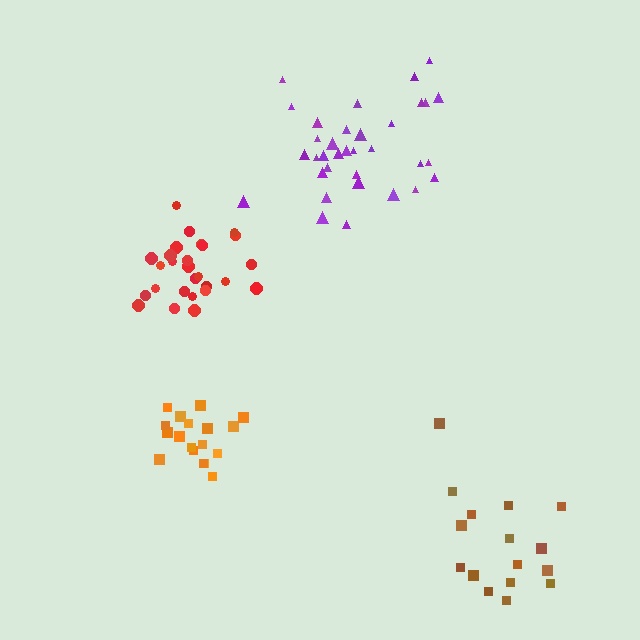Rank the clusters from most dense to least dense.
red, orange, purple, brown.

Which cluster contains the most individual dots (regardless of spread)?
Purple (34).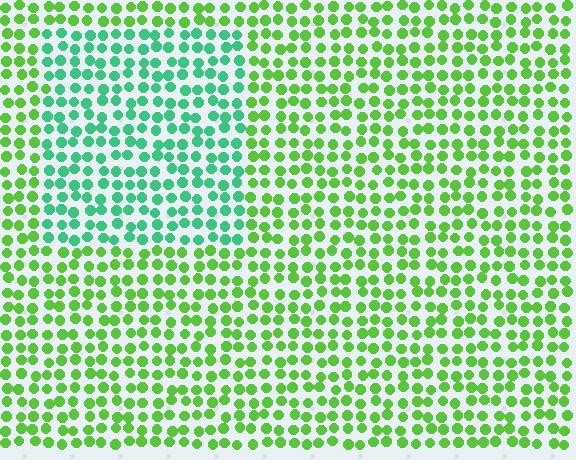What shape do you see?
I see a rectangle.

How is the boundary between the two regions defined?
The boundary is defined purely by a slight shift in hue (about 44 degrees). Spacing, size, and orientation are identical on both sides.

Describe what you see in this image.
The image is filled with small lime elements in a uniform arrangement. A rectangle-shaped region is visible where the elements are tinted to a slightly different hue, forming a subtle color boundary.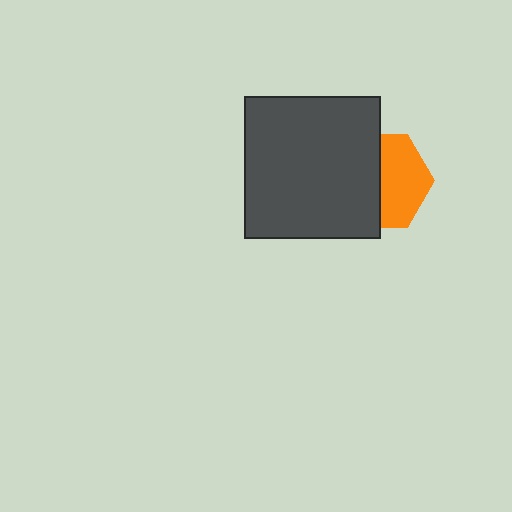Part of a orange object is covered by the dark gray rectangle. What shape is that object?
It is a hexagon.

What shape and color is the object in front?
The object in front is a dark gray rectangle.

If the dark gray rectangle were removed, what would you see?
You would see the complete orange hexagon.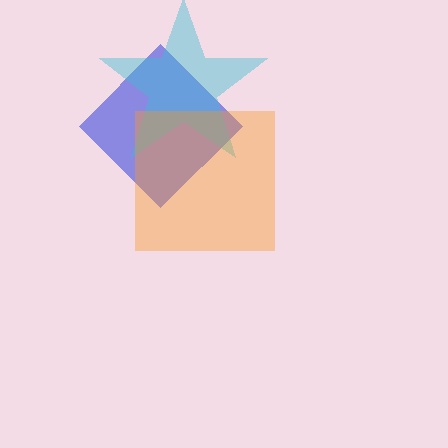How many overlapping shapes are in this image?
There are 3 overlapping shapes in the image.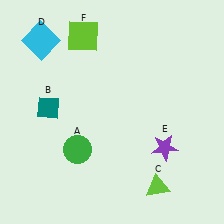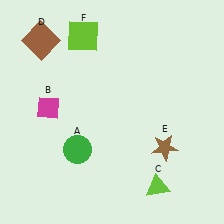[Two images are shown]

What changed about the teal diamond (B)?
In Image 1, B is teal. In Image 2, it changed to magenta.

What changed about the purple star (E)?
In Image 1, E is purple. In Image 2, it changed to brown.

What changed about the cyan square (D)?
In Image 1, D is cyan. In Image 2, it changed to brown.